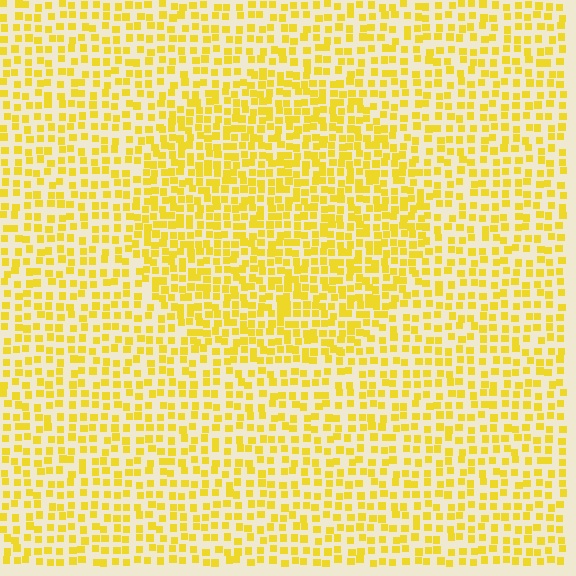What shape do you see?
I see a circle.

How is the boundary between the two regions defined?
The boundary is defined by a change in element density (approximately 1.6x ratio). All elements are the same color, size, and shape.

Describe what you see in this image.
The image contains small yellow elements arranged at two different densities. A circle-shaped region is visible where the elements are more densely packed than the surrounding area.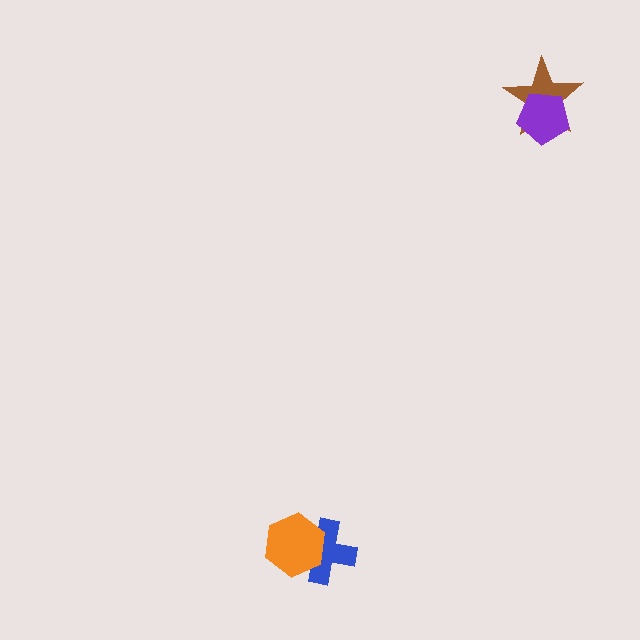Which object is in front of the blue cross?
The orange hexagon is in front of the blue cross.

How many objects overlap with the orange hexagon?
1 object overlaps with the orange hexagon.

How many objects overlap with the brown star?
1 object overlaps with the brown star.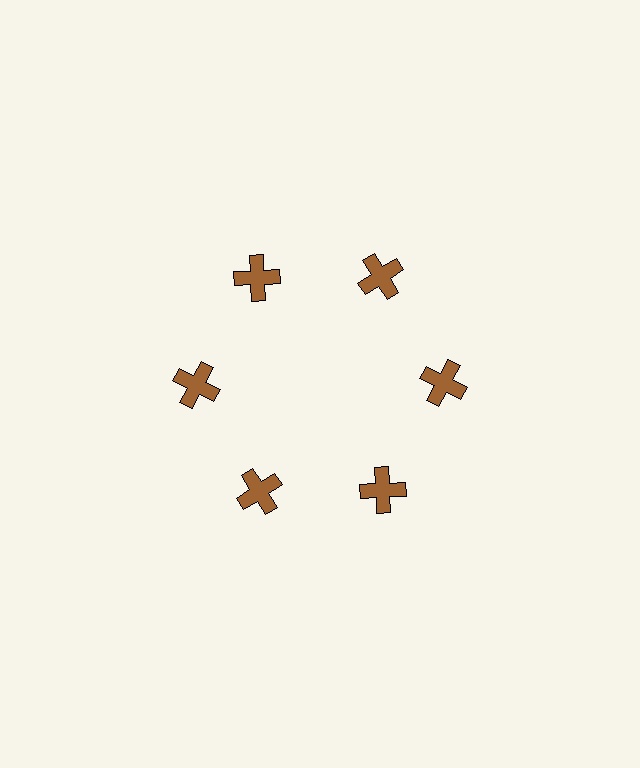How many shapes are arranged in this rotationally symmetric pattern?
There are 6 shapes, arranged in 6 groups of 1.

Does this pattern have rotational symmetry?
Yes, this pattern has 6-fold rotational symmetry. It looks the same after rotating 60 degrees around the center.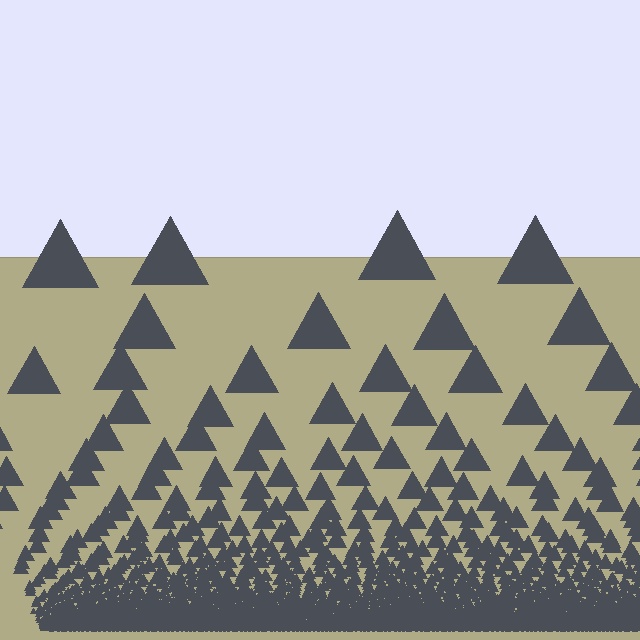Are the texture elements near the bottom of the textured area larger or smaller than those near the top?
Smaller. The gradient is inverted — elements near the bottom are smaller and denser.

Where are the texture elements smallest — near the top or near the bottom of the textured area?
Near the bottom.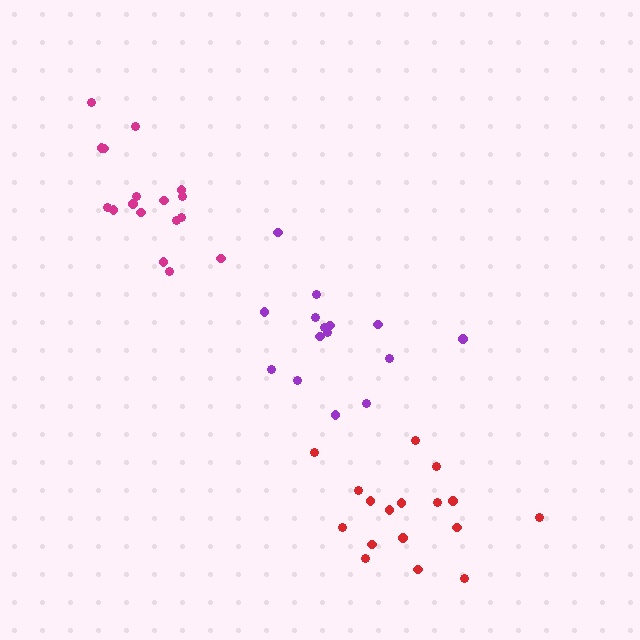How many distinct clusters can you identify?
There are 3 distinct clusters.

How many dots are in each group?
Group 1: 15 dots, Group 2: 17 dots, Group 3: 17 dots (49 total).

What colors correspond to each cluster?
The clusters are colored: purple, magenta, red.